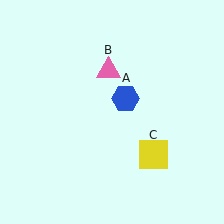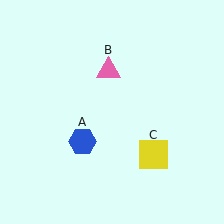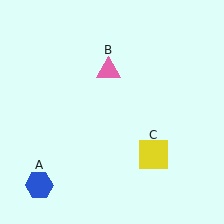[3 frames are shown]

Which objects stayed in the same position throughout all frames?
Pink triangle (object B) and yellow square (object C) remained stationary.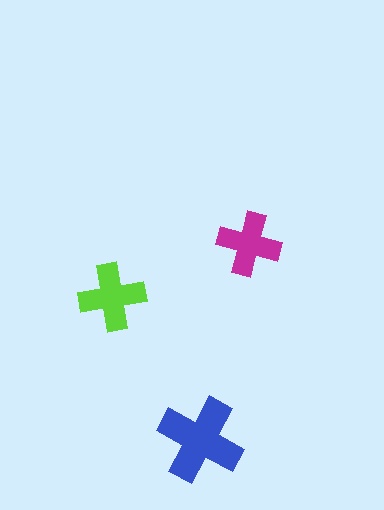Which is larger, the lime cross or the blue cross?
The blue one.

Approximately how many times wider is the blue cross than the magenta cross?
About 1.5 times wider.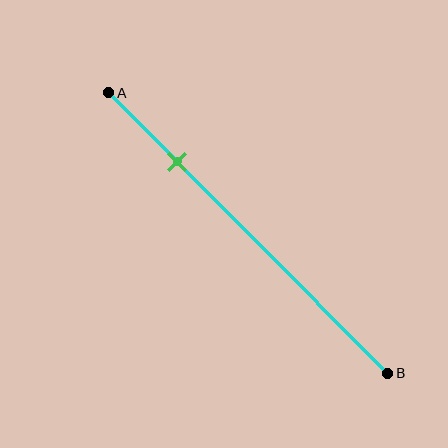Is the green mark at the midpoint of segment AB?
No, the mark is at about 25% from A, not at the 50% midpoint.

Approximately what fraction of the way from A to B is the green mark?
The green mark is approximately 25% of the way from A to B.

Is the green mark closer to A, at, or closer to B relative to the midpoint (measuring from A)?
The green mark is closer to point A than the midpoint of segment AB.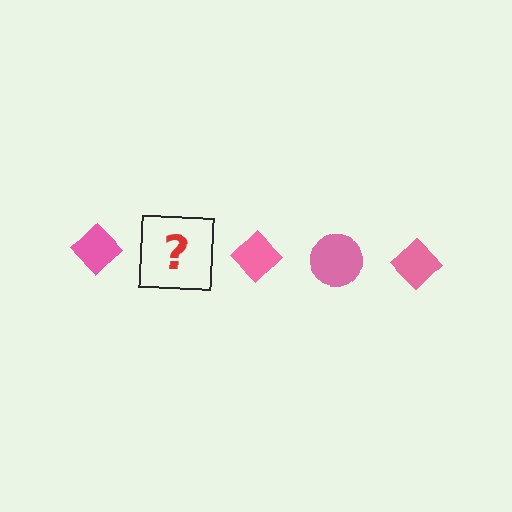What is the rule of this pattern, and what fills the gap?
The rule is that the pattern cycles through diamond, circle shapes in pink. The gap should be filled with a pink circle.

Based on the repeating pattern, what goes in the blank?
The blank should be a pink circle.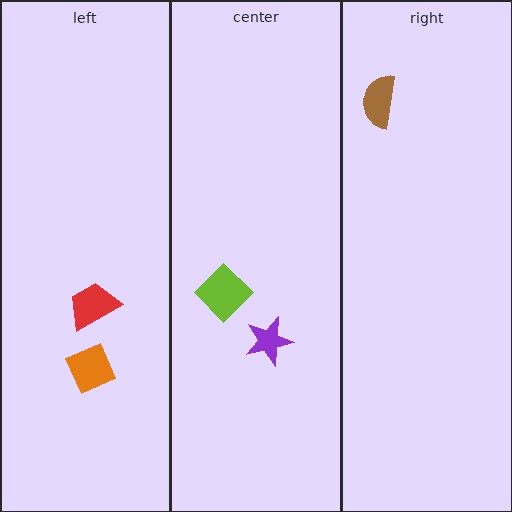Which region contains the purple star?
The center region.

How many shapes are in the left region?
2.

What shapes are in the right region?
The brown semicircle.